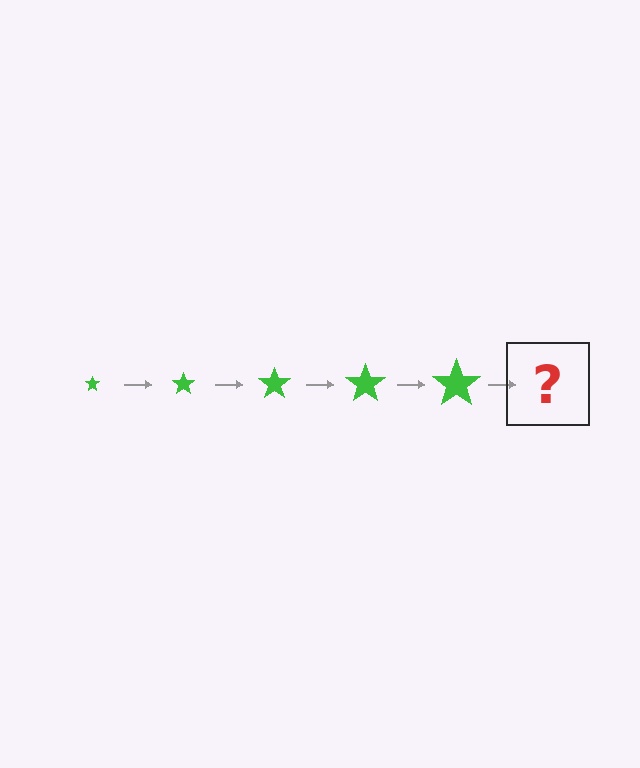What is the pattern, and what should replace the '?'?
The pattern is that the star gets progressively larger each step. The '?' should be a green star, larger than the previous one.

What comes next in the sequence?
The next element should be a green star, larger than the previous one.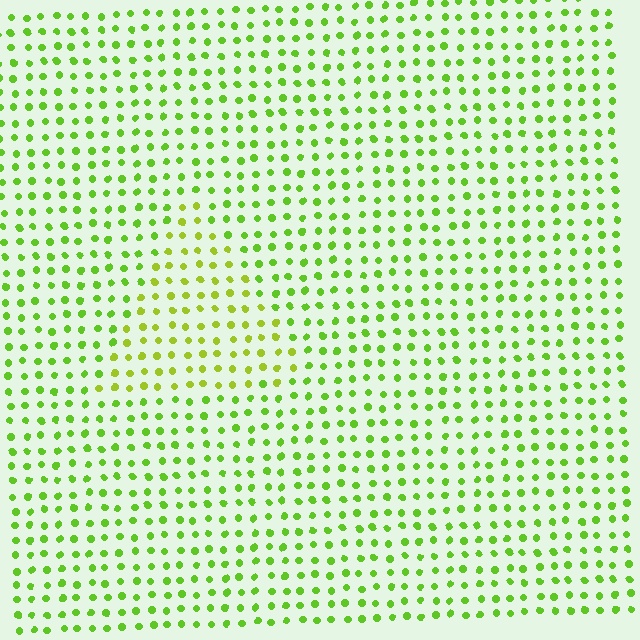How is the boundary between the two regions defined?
The boundary is defined purely by a slight shift in hue (about 23 degrees). Spacing, size, and orientation are identical on both sides.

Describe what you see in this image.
The image is filled with small lime elements in a uniform arrangement. A triangle-shaped region is visible where the elements are tinted to a slightly different hue, forming a subtle color boundary.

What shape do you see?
I see a triangle.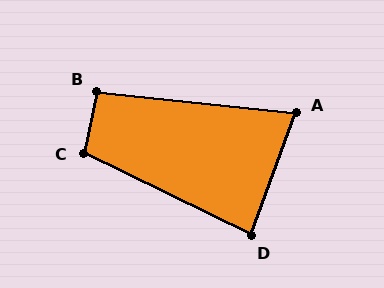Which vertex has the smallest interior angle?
A, at approximately 76 degrees.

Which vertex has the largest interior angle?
C, at approximately 104 degrees.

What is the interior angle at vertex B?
Approximately 96 degrees (obtuse).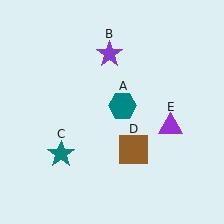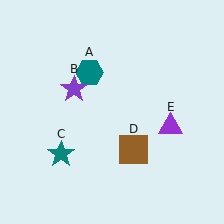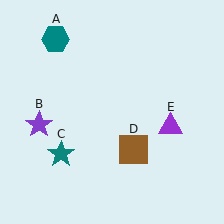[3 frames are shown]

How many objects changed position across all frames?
2 objects changed position: teal hexagon (object A), purple star (object B).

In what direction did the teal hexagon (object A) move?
The teal hexagon (object A) moved up and to the left.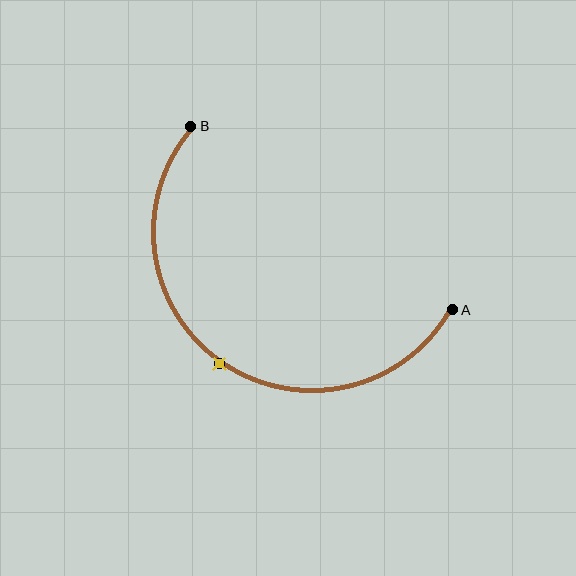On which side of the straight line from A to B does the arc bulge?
The arc bulges below and to the left of the straight line connecting A and B.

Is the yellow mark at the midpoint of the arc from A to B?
Yes. The yellow mark lies on the arc at equal arc-length from both A and B — it is the arc midpoint.